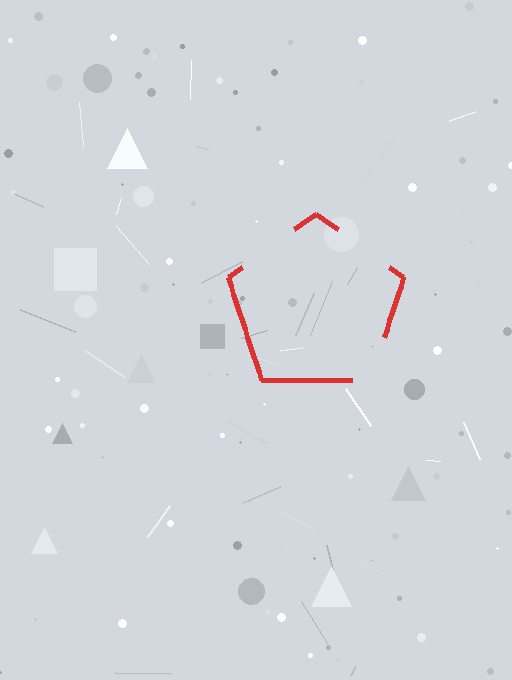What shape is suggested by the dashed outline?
The dashed outline suggests a pentagon.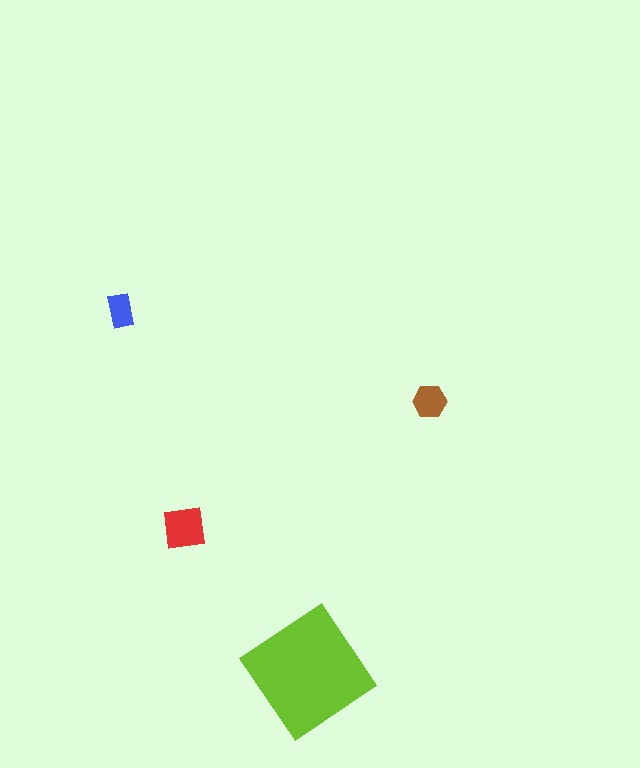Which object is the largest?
The lime diamond.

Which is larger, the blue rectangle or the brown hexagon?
The brown hexagon.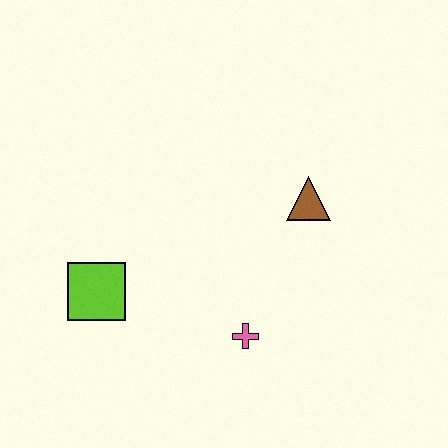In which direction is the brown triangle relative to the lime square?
The brown triangle is to the right of the lime square.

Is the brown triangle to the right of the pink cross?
Yes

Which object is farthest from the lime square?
The brown triangle is farthest from the lime square.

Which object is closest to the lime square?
The pink cross is closest to the lime square.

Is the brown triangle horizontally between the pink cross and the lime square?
No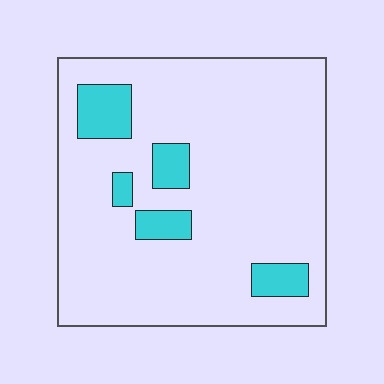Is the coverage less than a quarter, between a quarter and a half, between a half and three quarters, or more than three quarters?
Less than a quarter.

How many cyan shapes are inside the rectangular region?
5.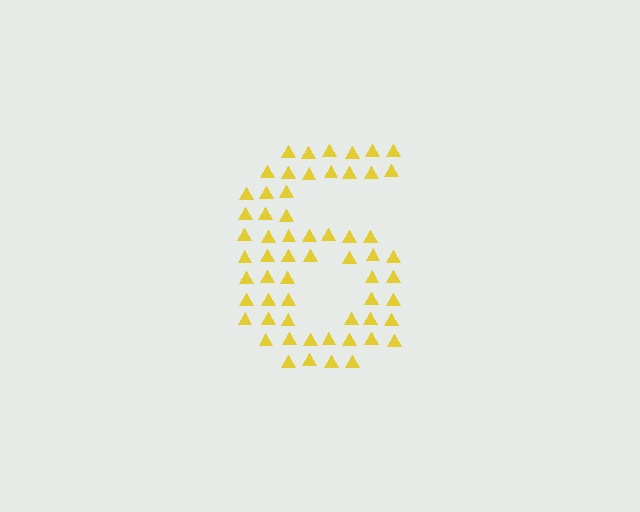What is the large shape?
The large shape is the digit 6.